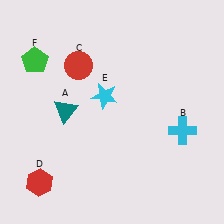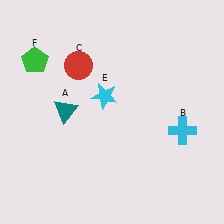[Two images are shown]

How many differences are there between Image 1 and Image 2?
There is 1 difference between the two images.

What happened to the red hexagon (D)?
The red hexagon (D) was removed in Image 2. It was in the bottom-left area of Image 1.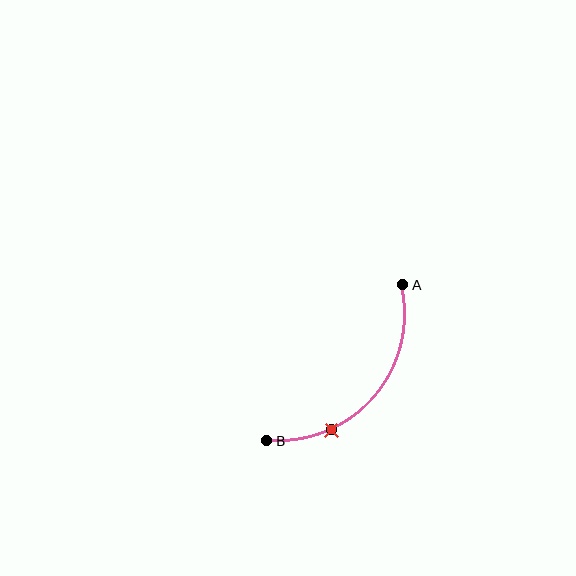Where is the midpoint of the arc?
The arc midpoint is the point on the curve farthest from the straight line joining A and B. It sits below and to the right of that line.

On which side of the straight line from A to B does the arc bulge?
The arc bulges below and to the right of the straight line connecting A and B.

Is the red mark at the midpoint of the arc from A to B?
No. The red mark lies on the arc but is closer to endpoint B. The arc midpoint would be at the point on the curve equidistant along the arc from both A and B.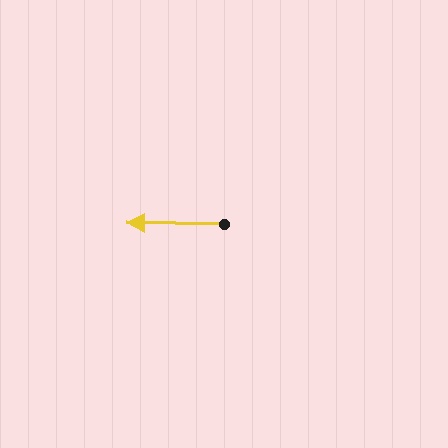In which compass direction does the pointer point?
West.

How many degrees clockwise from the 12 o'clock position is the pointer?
Approximately 271 degrees.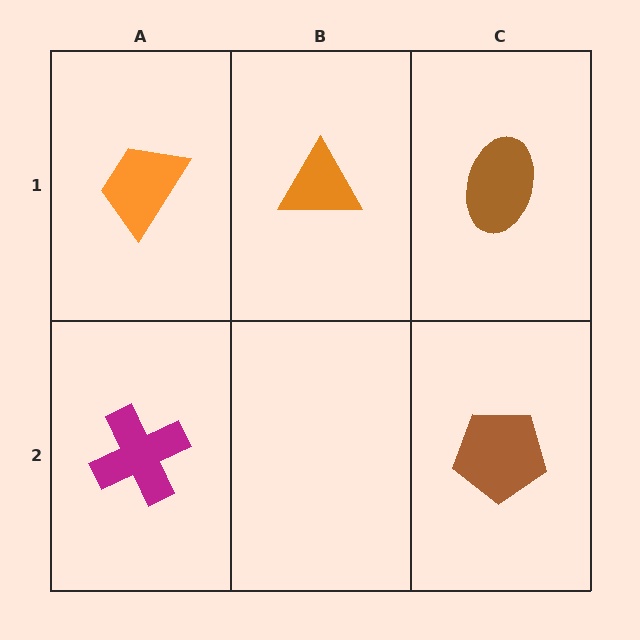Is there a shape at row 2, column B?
No, that cell is empty.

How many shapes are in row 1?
3 shapes.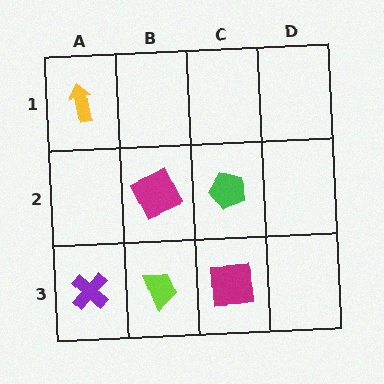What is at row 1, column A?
A yellow arrow.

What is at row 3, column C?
A magenta square.